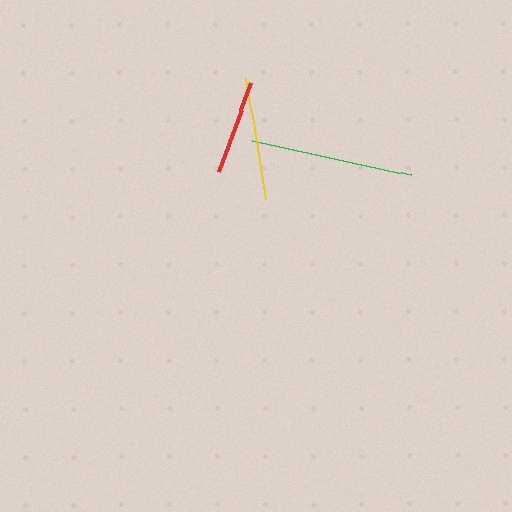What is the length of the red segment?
The red segment is approximately 94 pixels long.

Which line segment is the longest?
The green line is the longest at approximately 163 pixels.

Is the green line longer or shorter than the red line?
The green line is longer than the red line.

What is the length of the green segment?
The green segment is approximately 163 pixels long.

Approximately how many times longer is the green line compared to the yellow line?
The green line is approximately 1.3 times the length of the yellow line.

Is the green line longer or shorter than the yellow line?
The green line is longer than the yellow line.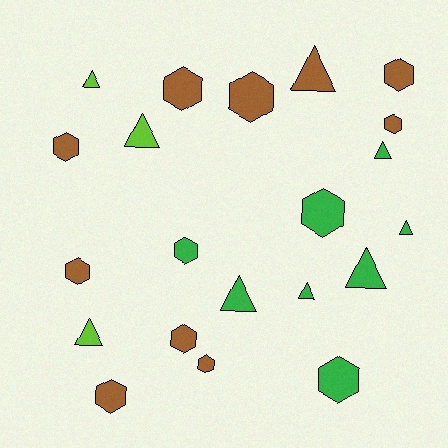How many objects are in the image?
There are 21 objects.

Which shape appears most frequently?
Hexagon, with 12 objects.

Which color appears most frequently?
Brown, with 10 objects.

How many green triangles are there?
There are 5 green triangles.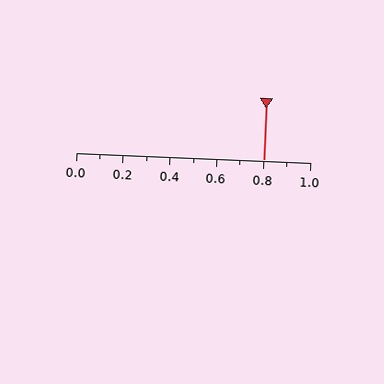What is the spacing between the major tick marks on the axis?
The major ticks are spaced 0.2 apart.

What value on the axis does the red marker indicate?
The marker indicates approximately 0.8.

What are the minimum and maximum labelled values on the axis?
The axis runs from 0.0 to 1.0.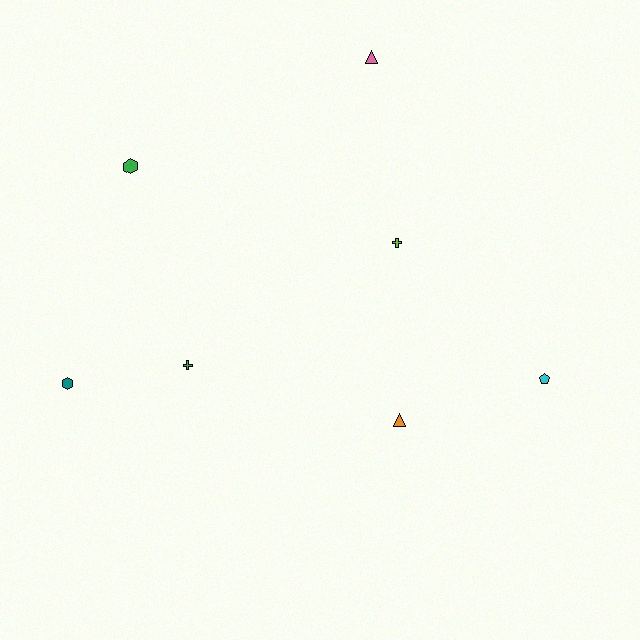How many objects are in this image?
There are 7 objects.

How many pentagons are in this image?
There is 1 pentagon.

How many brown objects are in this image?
There are no brown objects.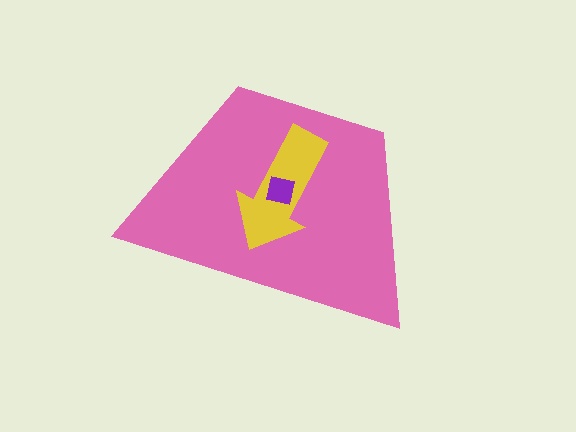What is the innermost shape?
The purple square.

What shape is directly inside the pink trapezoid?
The yellow arrow.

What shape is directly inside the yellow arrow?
The purple square.